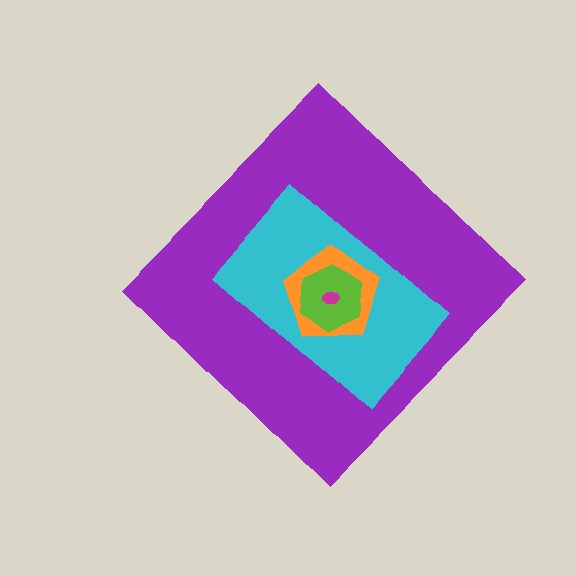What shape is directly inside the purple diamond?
The cyan rectangle.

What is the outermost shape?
The purple diamond.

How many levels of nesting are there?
5.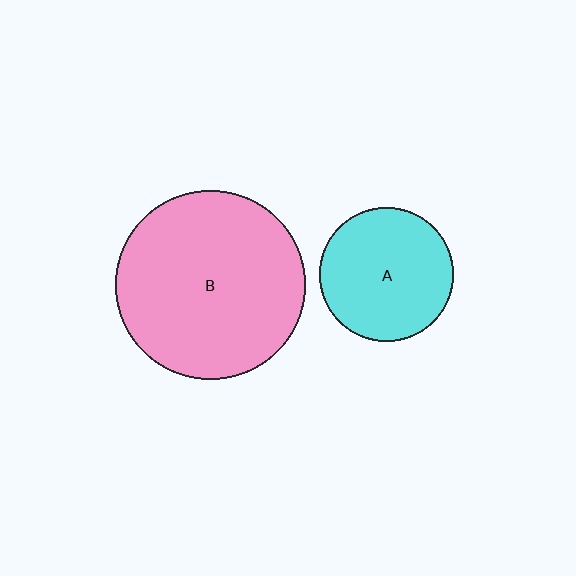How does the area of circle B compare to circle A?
Approximately 2.0 times.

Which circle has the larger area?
Circle B (pink).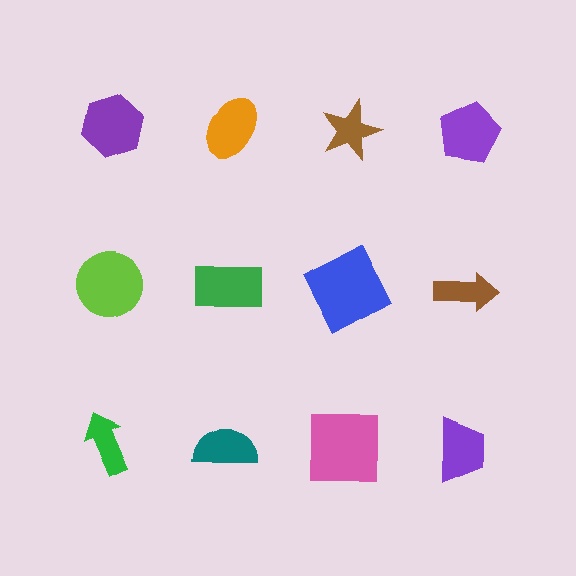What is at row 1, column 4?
A purple pentagon.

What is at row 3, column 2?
A teal semicircle.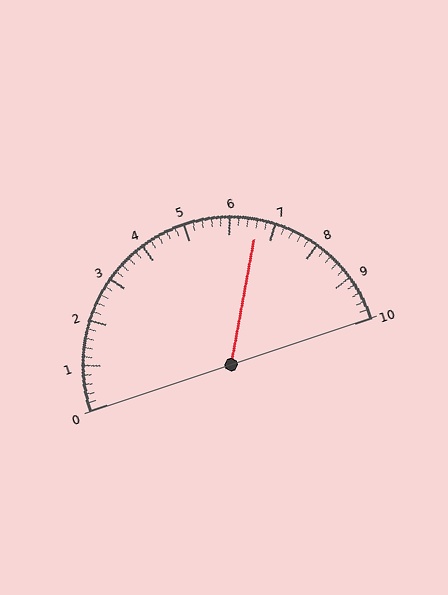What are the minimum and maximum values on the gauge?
The gauge ranges from 0 to 10.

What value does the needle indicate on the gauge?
The needle indicates approximately 6.6.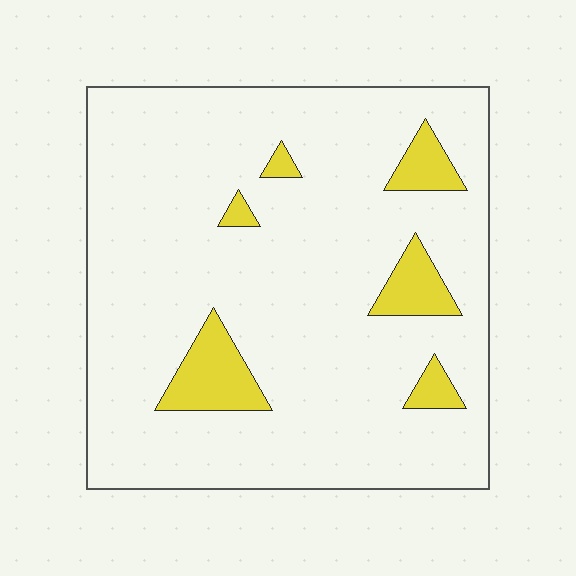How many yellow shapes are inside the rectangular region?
6.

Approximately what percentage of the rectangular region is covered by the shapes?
Approximately 10%.